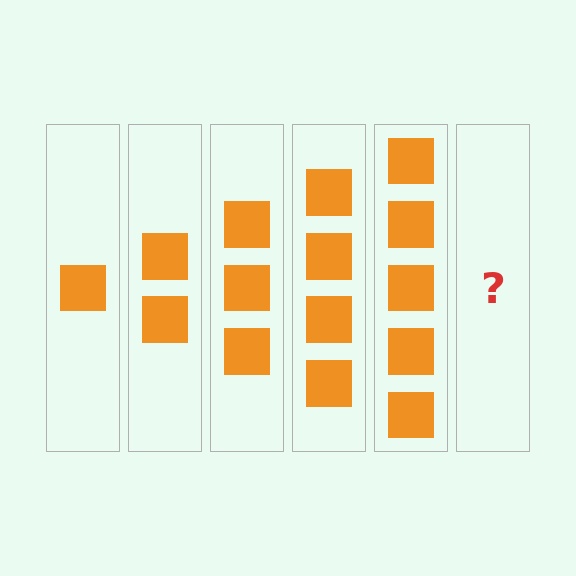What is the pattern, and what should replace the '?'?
The pattern is that each step adds one more square. The '?' should be 6 squares.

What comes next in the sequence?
The next element should be 6 squares.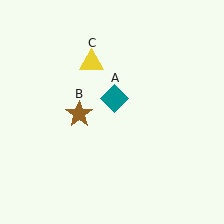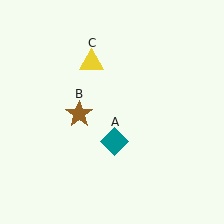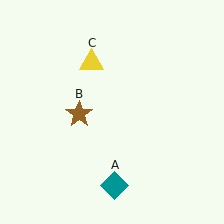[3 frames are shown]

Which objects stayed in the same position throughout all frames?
Brown star (object B) and yellow triangle (object C) remained stationary.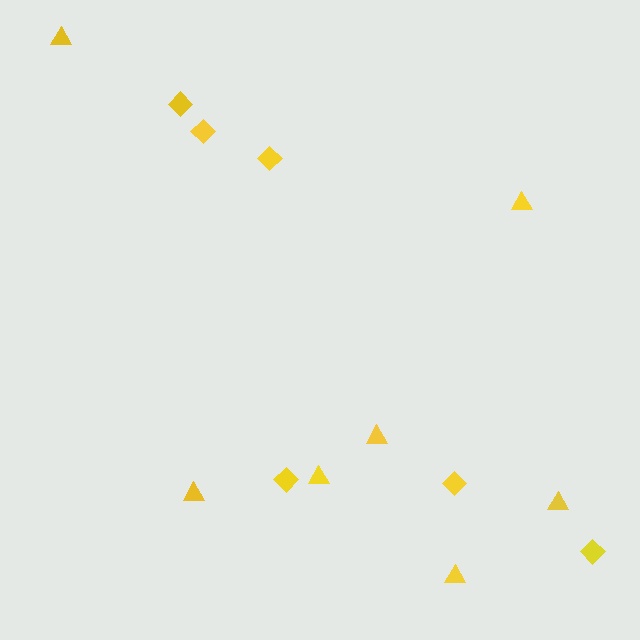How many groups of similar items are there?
There are 2 groups: one group of diamonds (6) and one group of triangles (7).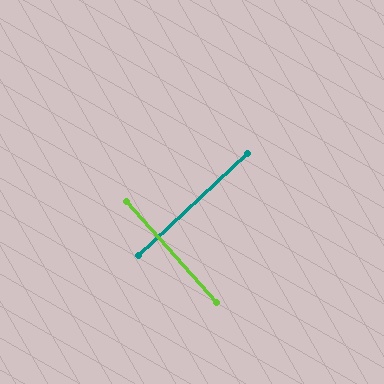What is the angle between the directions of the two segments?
Approximately 88 degrees.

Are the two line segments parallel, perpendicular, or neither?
Perpendicular — they meet at approximately 88°.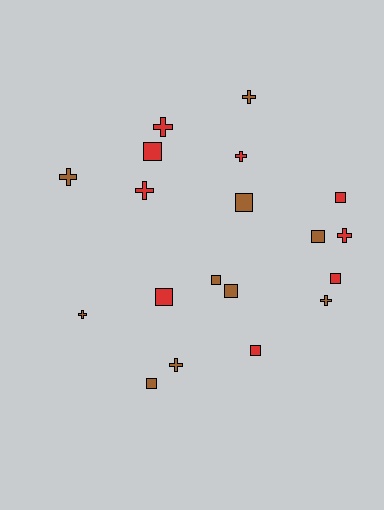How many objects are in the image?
There are 19 objects.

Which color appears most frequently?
Brown, with 10 objects.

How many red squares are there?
There are 5 red squares.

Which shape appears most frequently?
Square, with 10 objects.